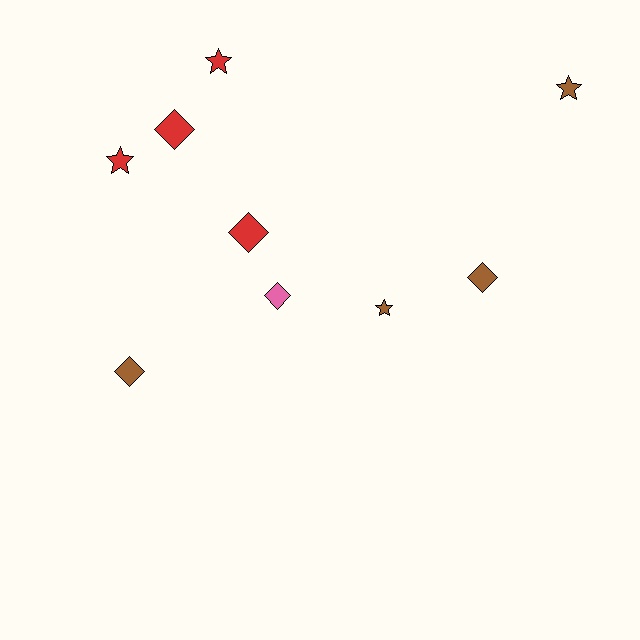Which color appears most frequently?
Red, with 4 objects.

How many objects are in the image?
There are 9 objects.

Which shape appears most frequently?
Diamond, with 5 objects.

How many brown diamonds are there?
There are 2 brown diamonds.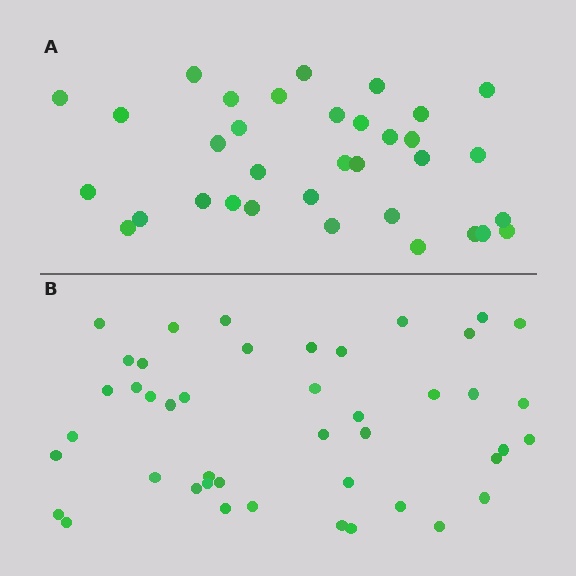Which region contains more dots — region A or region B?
Region B (the bottom region) has more dots.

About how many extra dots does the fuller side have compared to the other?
Region B has roughly 10 or so more dots than region A.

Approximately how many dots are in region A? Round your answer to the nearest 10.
About 30 dots. (The exact count is 34, which rounds to 30.)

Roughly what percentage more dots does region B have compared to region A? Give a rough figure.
About 30% more.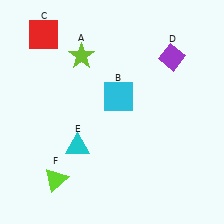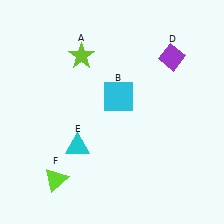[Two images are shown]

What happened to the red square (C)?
The red square (C) was removed in Image 2. It was in the top-left area of Image 1.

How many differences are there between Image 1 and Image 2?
There is 1 difference between the two images.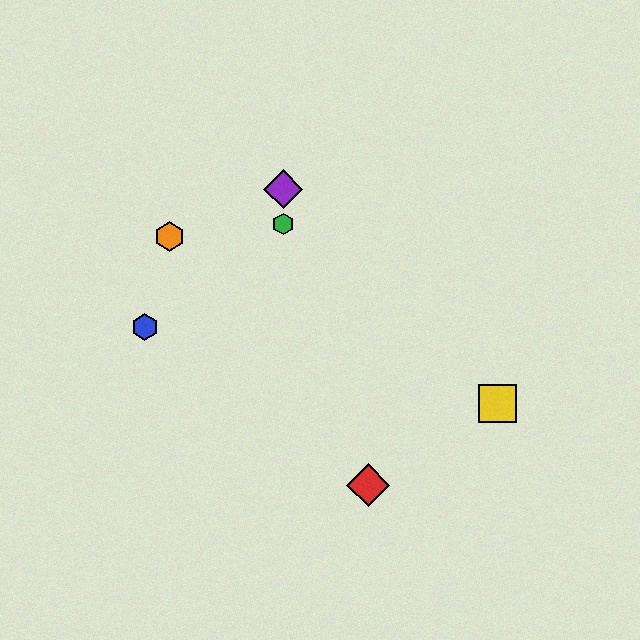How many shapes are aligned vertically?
2 shapes (the green hexagon, the purple diamond) are aligned vertically.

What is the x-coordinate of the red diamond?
The red diamond is at x≈368.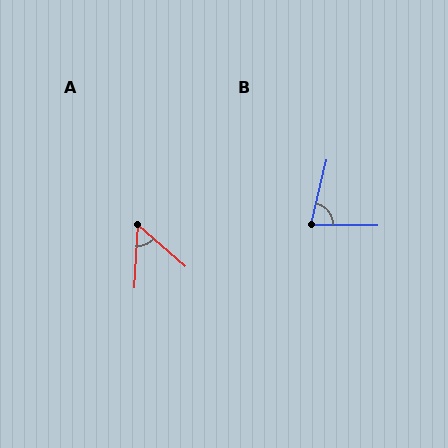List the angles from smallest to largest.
A (52°), B (77°).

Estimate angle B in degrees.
Approximately 77 degrees.